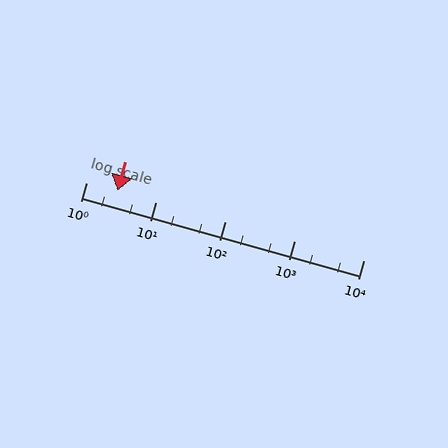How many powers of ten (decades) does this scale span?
The scale spans 4 decades, from 1 to 10000.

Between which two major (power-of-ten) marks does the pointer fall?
The pointer is between 1 and 10.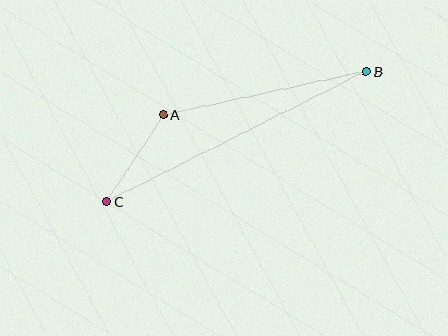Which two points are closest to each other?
Points A and C are closest to each other.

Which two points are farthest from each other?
Points B and C are farthest from each other.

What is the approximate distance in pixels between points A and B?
The distance between A and B is approximately 208 pixels.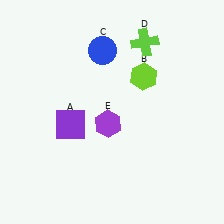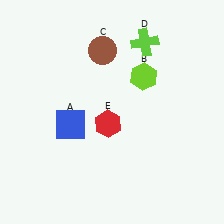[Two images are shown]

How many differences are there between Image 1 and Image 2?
There are 3 differences between the two images.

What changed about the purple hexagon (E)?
In Image 1, E is purple. In Image 2, it changed to red.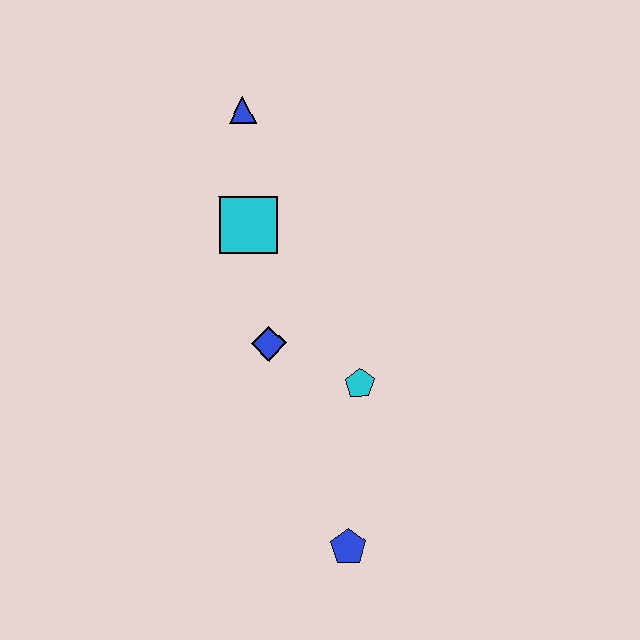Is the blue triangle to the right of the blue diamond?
No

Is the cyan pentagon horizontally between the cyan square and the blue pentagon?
No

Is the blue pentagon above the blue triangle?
No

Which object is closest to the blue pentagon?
The cyan pentagon is closest to the blue pentagon.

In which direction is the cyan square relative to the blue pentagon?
The cyan square is above the blue pentagon.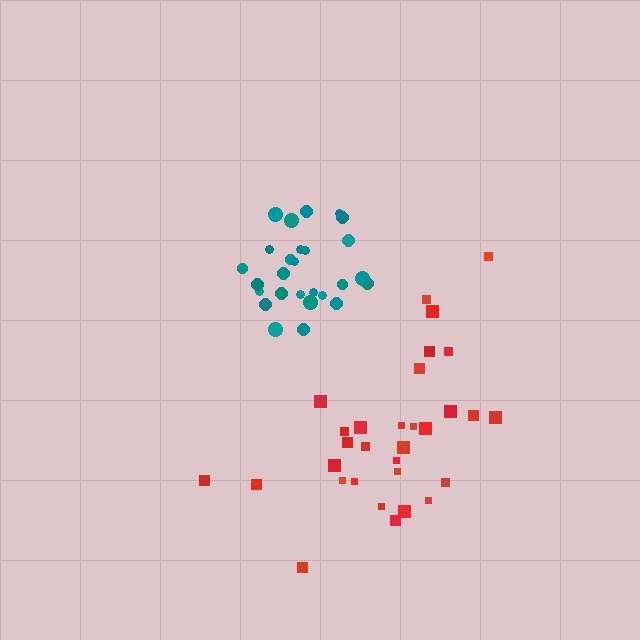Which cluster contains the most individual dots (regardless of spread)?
Red (31).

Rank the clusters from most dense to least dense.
teal, red.